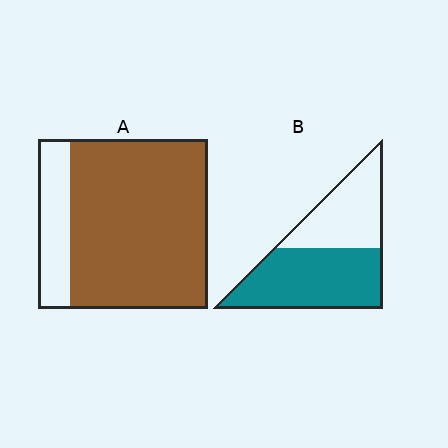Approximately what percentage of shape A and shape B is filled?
A is approximately 80% and B is approximately 60%.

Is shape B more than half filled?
Yes.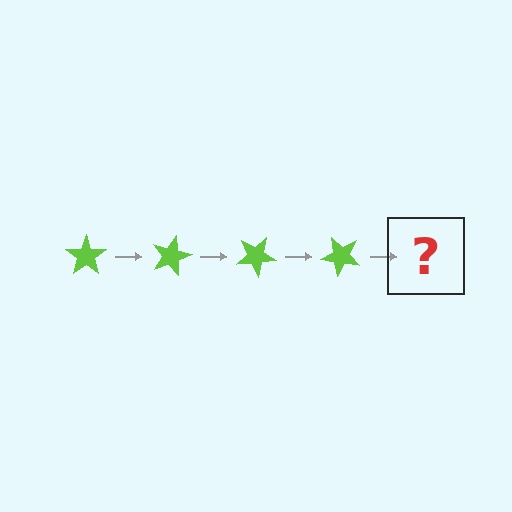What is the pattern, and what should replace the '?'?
The pattern is that the star rotates 15 degrees each step. The '?' should be a lime star rotated 60 degrees.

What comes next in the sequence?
The next element should be a lime star rotated 60 degrees.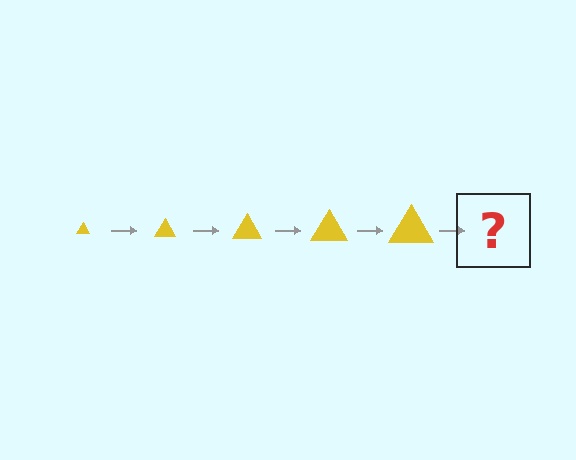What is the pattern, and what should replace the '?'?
The pattern is that the triangle gets progressively larger each step. The '?' should be a yellow triangle, larger than the previous one.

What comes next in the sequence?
The next element should be a yellow triangle, larger than the previous one.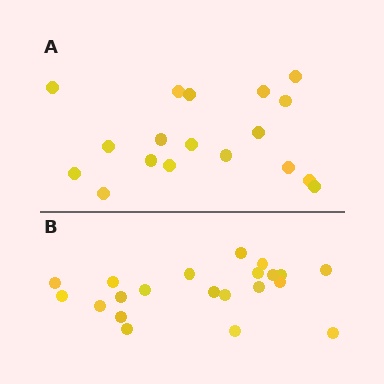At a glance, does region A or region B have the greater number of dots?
Region B (the bottom region) has more dots.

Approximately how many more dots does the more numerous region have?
Region B has just a few more — roughly 2 or 3 more dots than region A.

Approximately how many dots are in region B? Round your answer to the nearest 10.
About 20 dots. (The exact count is 21, which rounds to 20.)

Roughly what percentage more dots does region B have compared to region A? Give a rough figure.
About 15% more.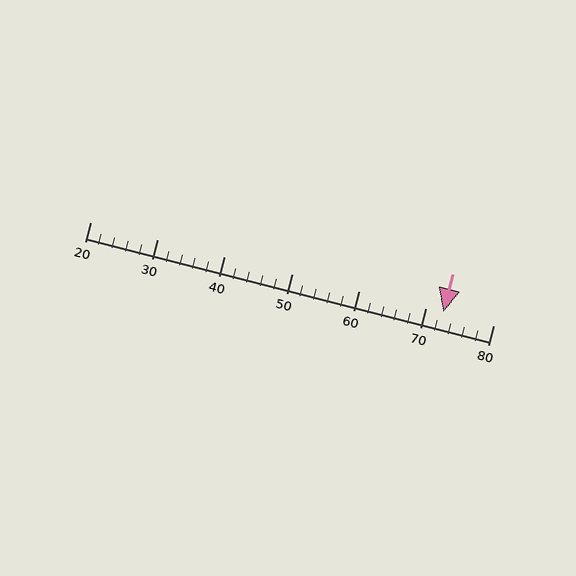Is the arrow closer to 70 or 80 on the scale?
The arrow is closer to 70.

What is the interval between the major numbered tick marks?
The major tick marks are spaced 10 units apart.